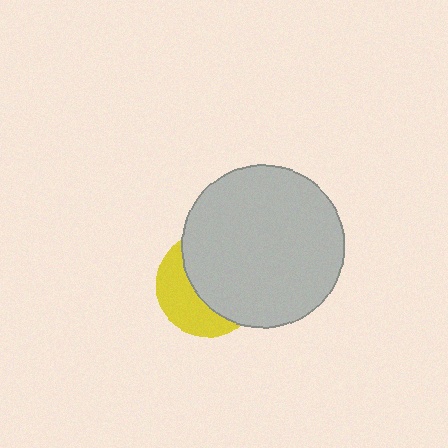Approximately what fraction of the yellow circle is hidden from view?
Roughly 61% of the yellow circle is hidden behind the light gray circle.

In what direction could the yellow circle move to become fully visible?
The yellow circle could move toward the lower-left. That would shift it out from behind the light gray circle entirely.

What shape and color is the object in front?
The object in front is a light gray circle.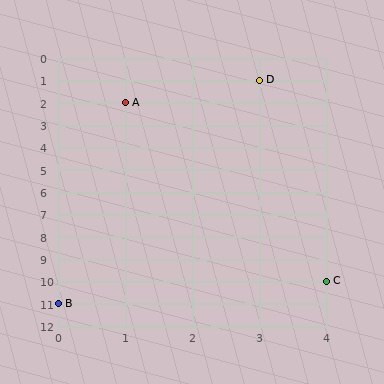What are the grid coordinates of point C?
Point C is at grid coordinates (4, 10).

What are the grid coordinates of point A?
Point A is at grid coordinates (1, 2).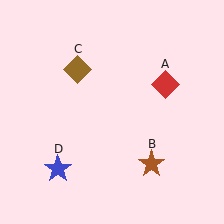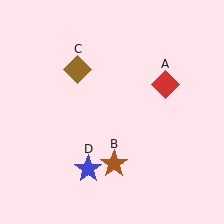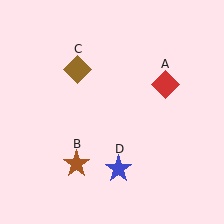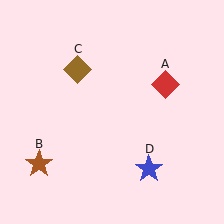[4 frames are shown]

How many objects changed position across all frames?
2 objects changed position: brown star (object B), blue star (object D).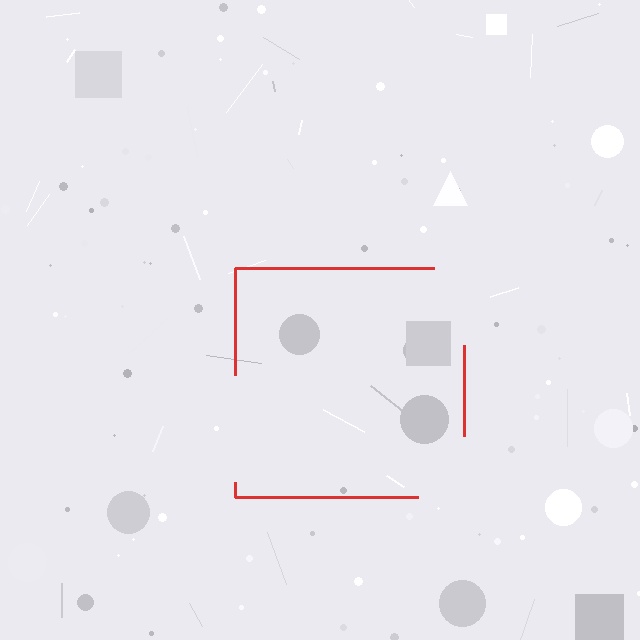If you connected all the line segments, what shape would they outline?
They would outline a square.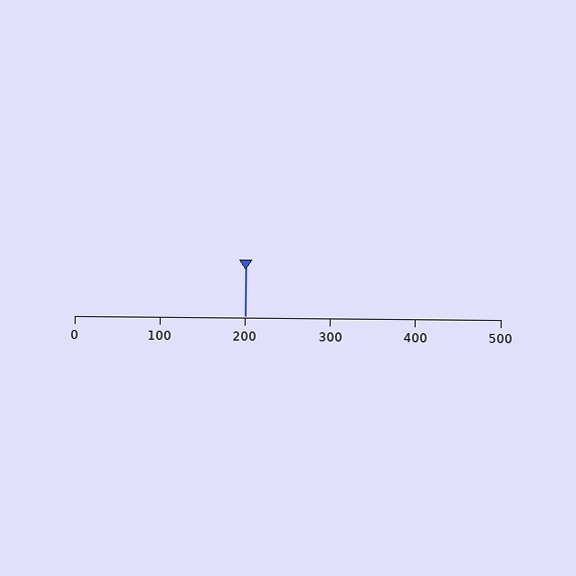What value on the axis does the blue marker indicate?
The marker indicates approximately 200.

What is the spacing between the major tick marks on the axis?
The major ticks are spaced 100 apart.